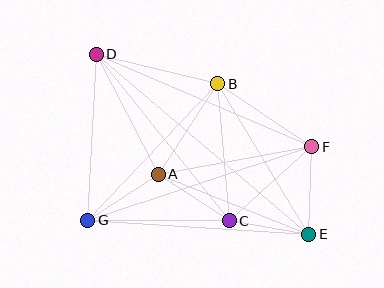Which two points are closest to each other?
Points C and E are closest to each other.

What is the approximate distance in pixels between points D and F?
The distance between D and F is approximately 235 pixels.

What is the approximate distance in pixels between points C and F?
The distance between C and F is approximately 111 pixels.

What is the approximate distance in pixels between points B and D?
The distance between B and D is approximately 125 pixels.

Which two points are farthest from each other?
Points D and E are farthest from each other.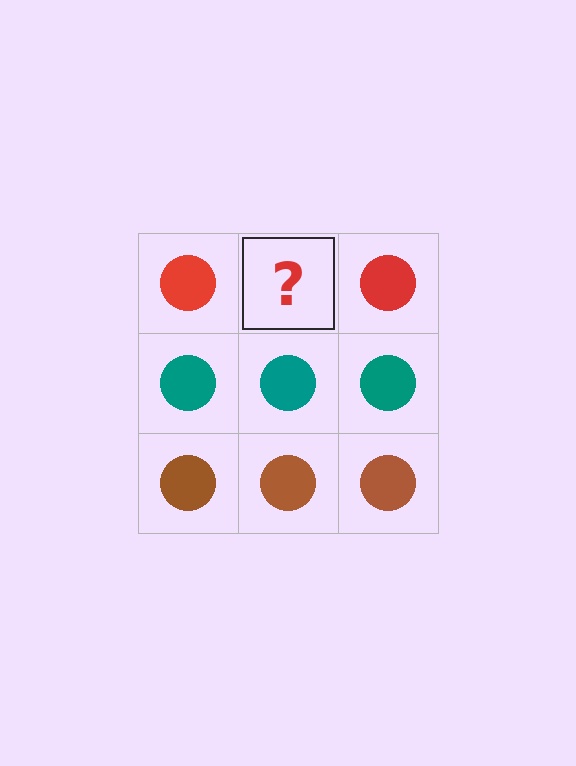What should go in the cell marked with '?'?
The missing cell should contain a red circle.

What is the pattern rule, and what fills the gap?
The rule is that each row has a consistent color. The gap should be filled with a red circle.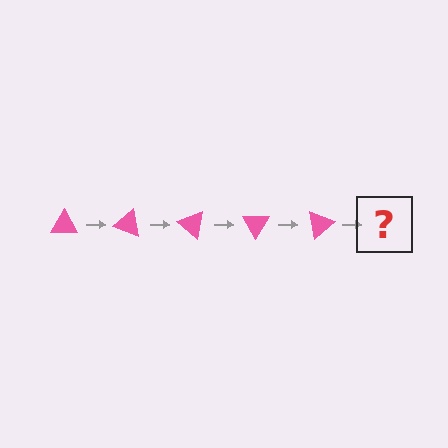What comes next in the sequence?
The next element should be a pink triangle rotated 100 degrees.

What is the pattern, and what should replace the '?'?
The pattern is that the triangle rotates 20 degrees each step. The '?' should be a pink triangle rotated 100 degrees.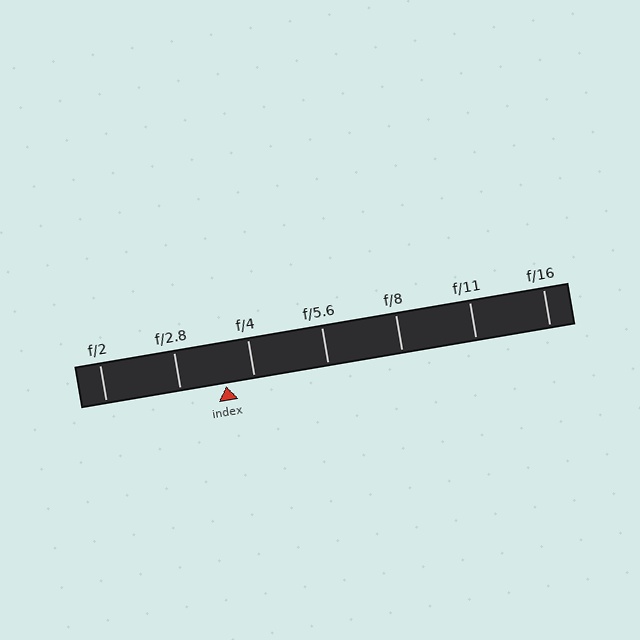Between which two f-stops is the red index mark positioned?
The index mark is between f/2.8 and f/4.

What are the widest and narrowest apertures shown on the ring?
The widest aperture shown is f/2 and the narrowest is f/16.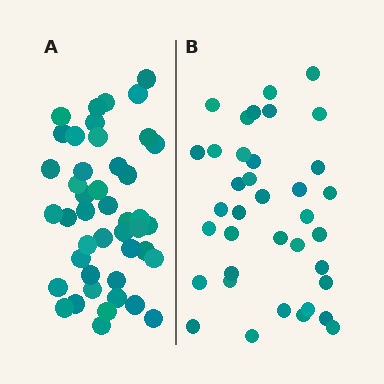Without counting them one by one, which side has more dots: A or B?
Region A (the left region) has more dots.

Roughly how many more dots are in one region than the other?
Region A has roughly 8 or so more dots than region B.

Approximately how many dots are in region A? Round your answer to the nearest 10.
About 40 dots. (The exact count is 44, which rounds to 40.)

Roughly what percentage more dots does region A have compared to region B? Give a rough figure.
About 20% more.